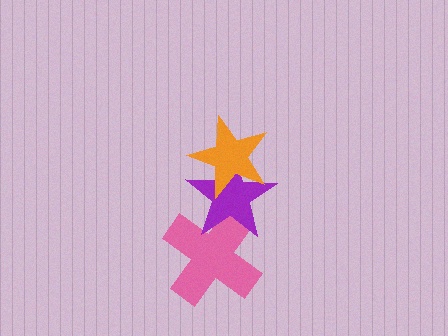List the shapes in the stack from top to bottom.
From top to bottom: the orange star, the purple star, the pink cross.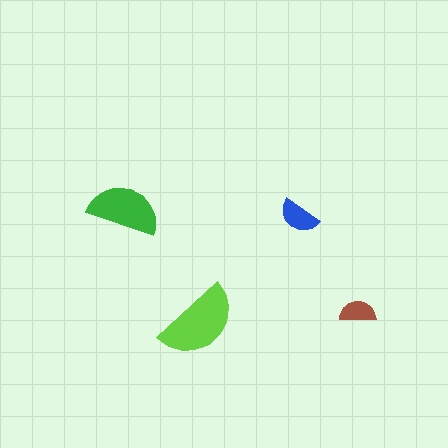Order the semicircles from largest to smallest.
the lime one, the green one, the blue one, the brown one.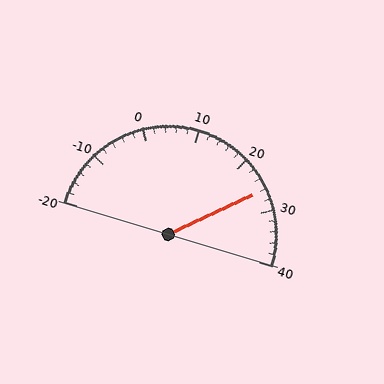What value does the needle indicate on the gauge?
The needle indicates approximately 26.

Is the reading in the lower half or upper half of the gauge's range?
The reading is in the upper half of the range (-20 to 40).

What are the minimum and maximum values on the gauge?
The gauge ranges from -20 to 40.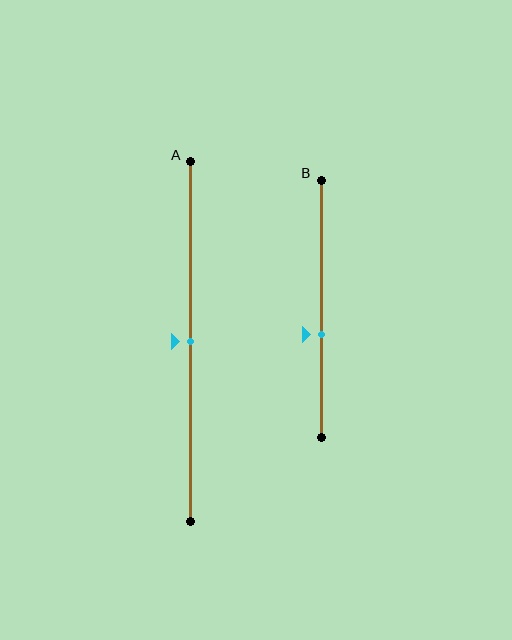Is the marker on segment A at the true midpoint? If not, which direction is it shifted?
Yes, the marker on segment A is at the true midpoint.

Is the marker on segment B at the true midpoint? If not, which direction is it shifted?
No, the marker on segment B is shifted downward by about 10% of the segment length.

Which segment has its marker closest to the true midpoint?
Segment A has its marker closest to the true midpoint.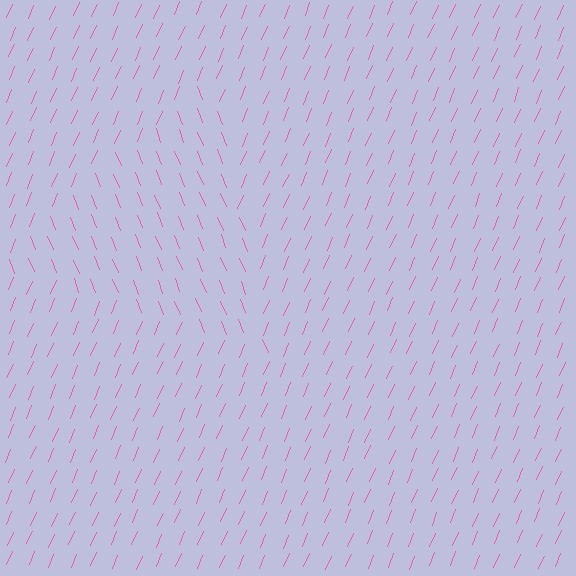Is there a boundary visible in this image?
Yes, there is a texture boundary formed by a change in line orientation.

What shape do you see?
I see a triangle.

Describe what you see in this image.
The image is filled with small pink line segments. A triangle region in the image has lines oriented differently from the surrounding lines, creating a visible texture boundary.